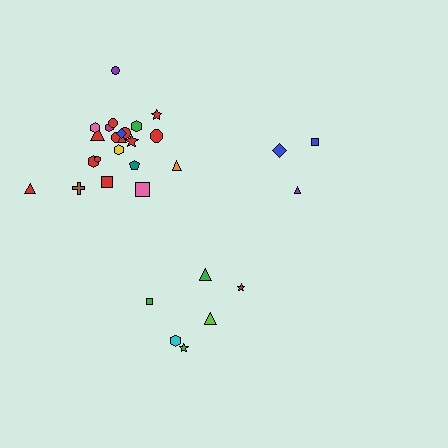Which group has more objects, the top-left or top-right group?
The top-left group.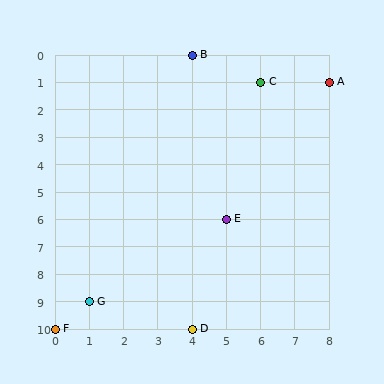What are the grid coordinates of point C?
Point C is at grid coordinates (6, 1).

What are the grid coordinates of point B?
Point B is at grid coordinates (4, 0).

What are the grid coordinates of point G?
Point G is at grid coordinates (1, 9).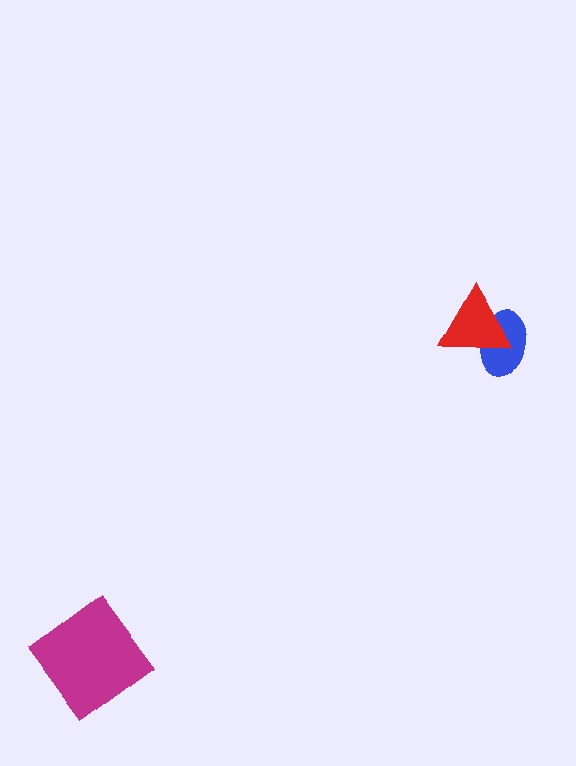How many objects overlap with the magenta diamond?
0 objects overlap with the magenta diamond.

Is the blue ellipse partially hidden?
Yes, it is partially covered by another shape.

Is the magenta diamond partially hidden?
No, no other shape covers it.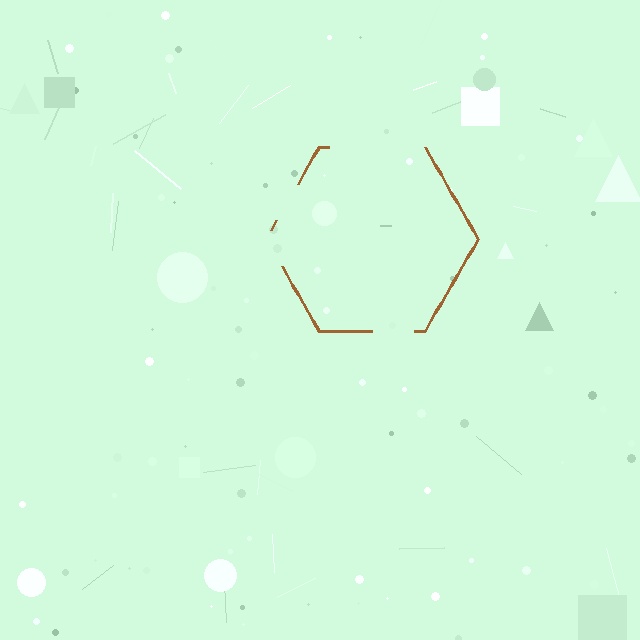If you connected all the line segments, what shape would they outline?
They would outline a hexagon.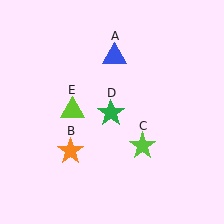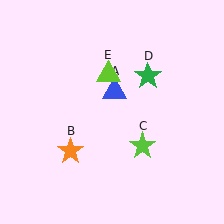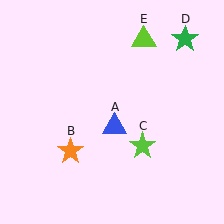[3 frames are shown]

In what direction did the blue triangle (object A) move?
The blue triangle (object A) moved down.